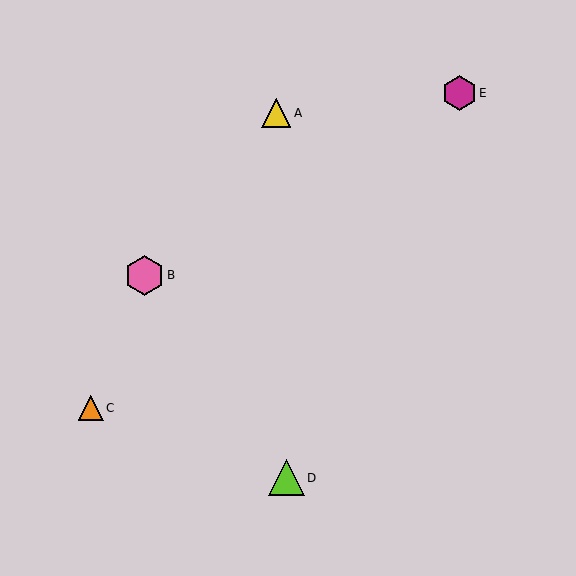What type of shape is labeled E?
Shape E is a magenta hexagon.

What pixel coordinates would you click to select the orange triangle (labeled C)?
Click at (91, 408) to select the orange triangle C.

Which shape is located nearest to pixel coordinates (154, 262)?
The pink hexagon (labeled B) at (144, 275) is nearest to that location.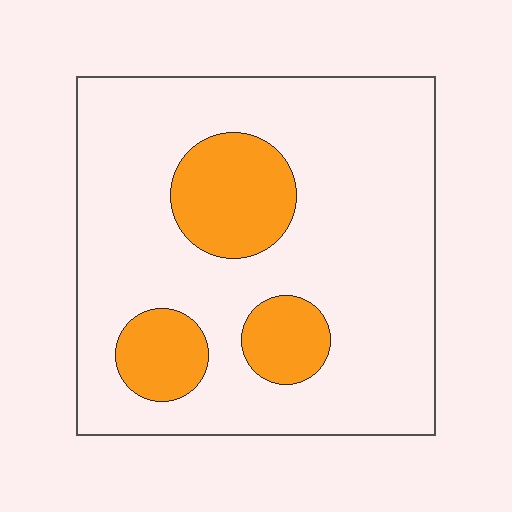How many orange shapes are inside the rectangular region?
3.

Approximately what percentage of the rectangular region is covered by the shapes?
Approximately 20%.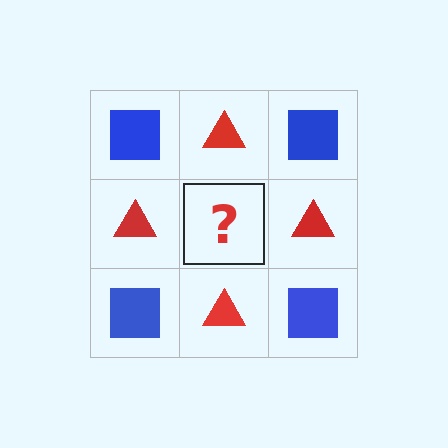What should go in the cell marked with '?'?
The missing cell should contain a blue square.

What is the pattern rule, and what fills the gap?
The rule is that it alternates blue square and red triangle in a checkerboard pattern. The gap should be filled with a blue square.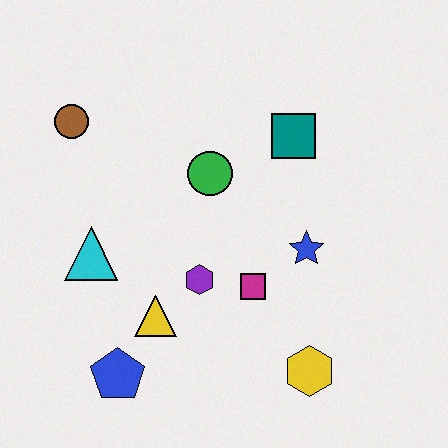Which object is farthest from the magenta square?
The brown circle is farthest from the magenta square.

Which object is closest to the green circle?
The teal square is closest to the green circle.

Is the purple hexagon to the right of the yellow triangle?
Yes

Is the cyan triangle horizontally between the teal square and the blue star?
No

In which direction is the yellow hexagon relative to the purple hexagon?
The yellow hexagon is to the right of the purple hexagon.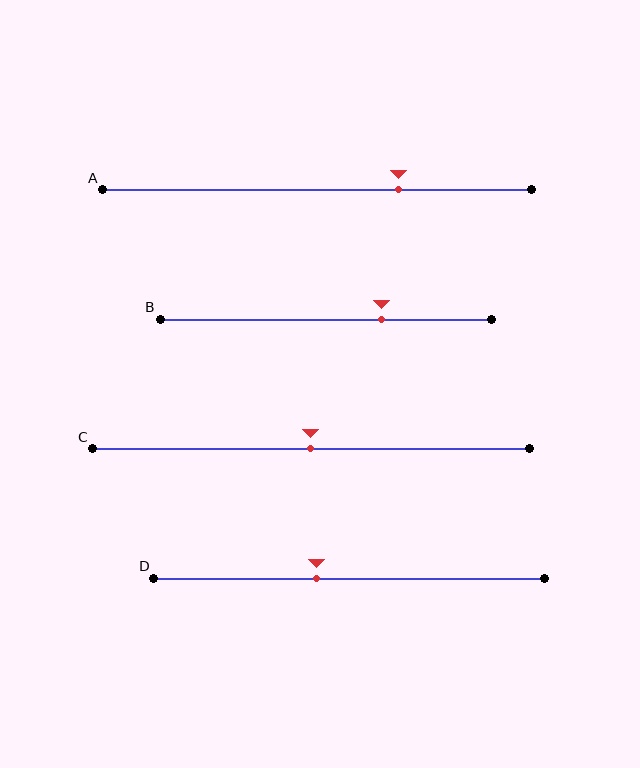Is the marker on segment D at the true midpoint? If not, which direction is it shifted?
No, the marker on segment D is shifted to the left by about 8% of the segment length.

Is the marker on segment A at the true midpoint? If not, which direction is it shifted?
No, the marker on segment A is shifted to the right by about 19% of the segment length.